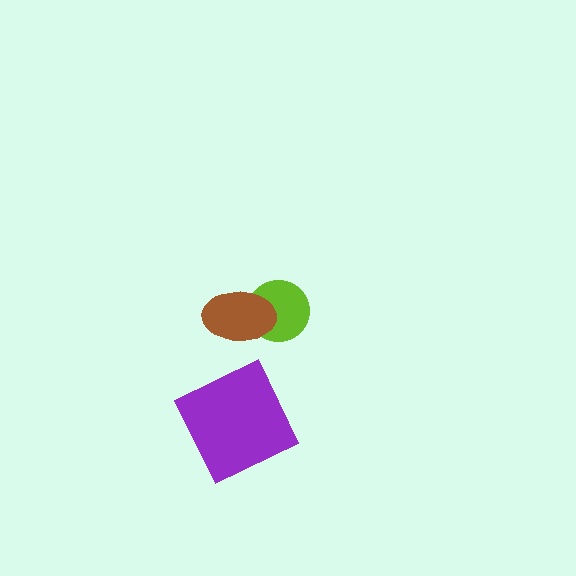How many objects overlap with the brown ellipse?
1 object overlaps with the brown ellipse.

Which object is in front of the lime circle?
The brown ellipse is in front of the lime circle.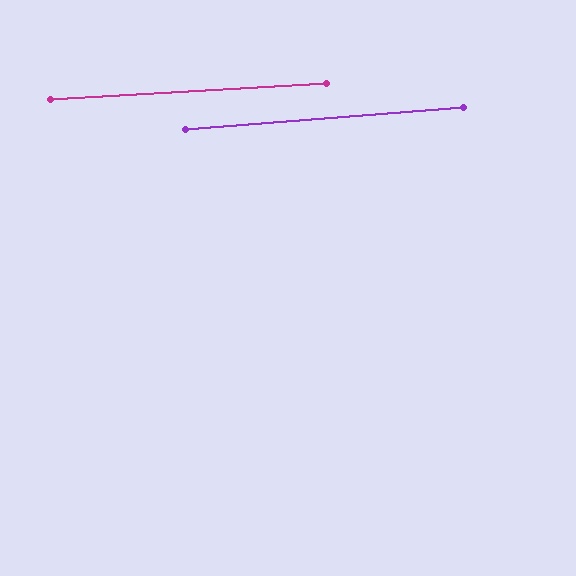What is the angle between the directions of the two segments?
Approximately 1 degree.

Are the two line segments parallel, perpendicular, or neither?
Parallel — their directions differ by only 1.3°.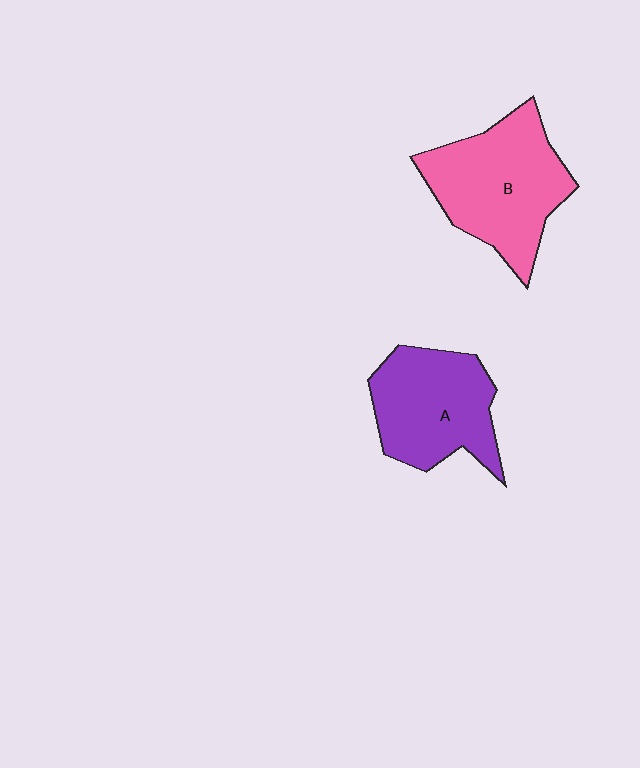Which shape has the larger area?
Shape B (pink).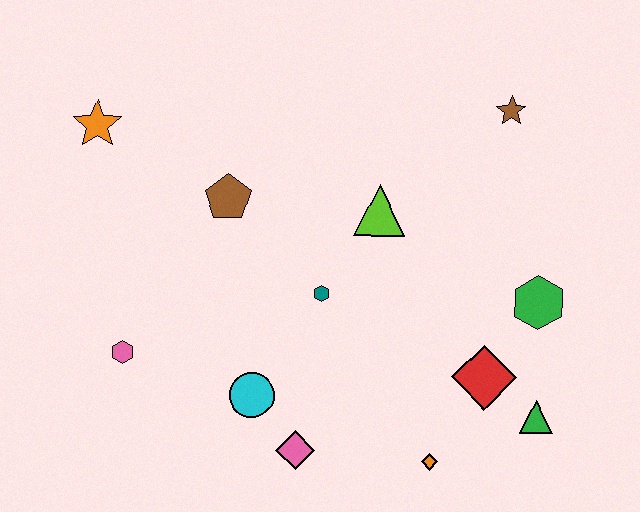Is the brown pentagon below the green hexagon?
No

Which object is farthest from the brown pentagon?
The green triangle is farthest from the brown pentagon.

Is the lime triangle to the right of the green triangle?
No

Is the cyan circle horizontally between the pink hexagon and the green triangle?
Yes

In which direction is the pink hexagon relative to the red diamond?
The pink hexagon is to the left of the red diamond.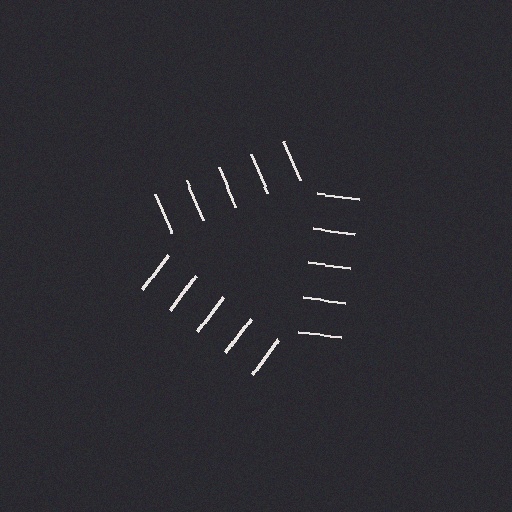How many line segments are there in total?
15 — 5 along each of the 3 edges.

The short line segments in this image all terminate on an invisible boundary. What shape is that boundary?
An illusory triangle — the line segments terminate on its edges but no continuous stroke is drawn.